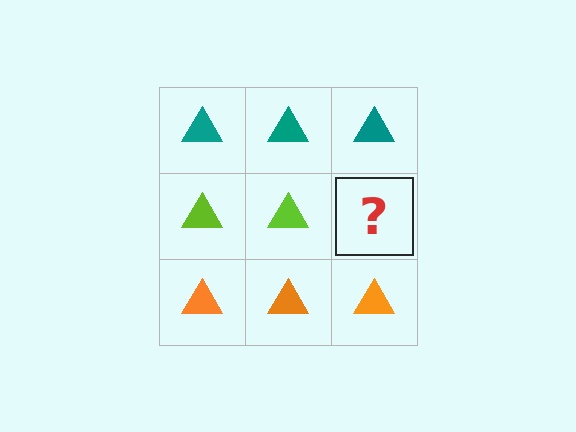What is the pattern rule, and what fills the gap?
The rule is that each row has a consistent color. The gap should be filled with a lime triangle.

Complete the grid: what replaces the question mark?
The question mark should be replaced with a lime triangle.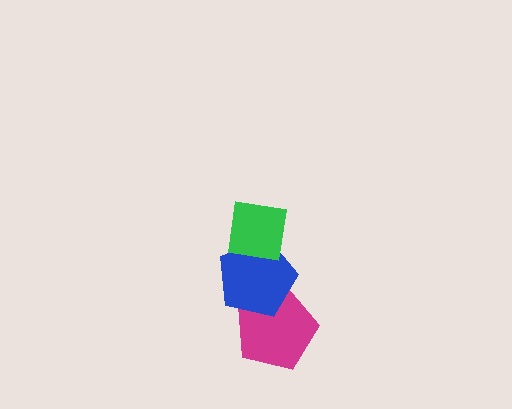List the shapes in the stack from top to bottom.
From top to bottom: the green square, the blue pentagon, the magenta pentagon.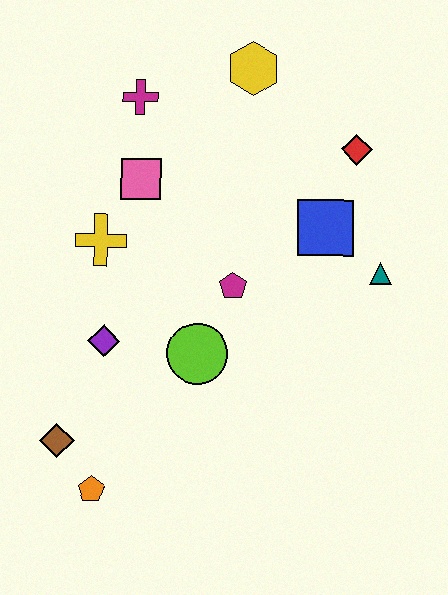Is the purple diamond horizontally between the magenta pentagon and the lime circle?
No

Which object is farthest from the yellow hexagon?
The orange pentagon is farthest from the yellow hexagon.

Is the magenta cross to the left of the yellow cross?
No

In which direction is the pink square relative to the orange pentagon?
The pink square is above the orange pentagon.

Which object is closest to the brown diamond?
The orange pentagon is closest to the brown diamond.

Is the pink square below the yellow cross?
No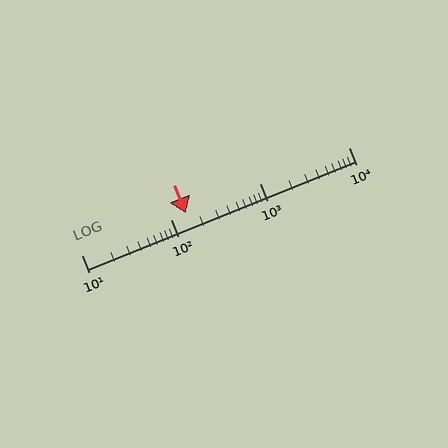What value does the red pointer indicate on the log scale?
The pointer indicates approximately 150.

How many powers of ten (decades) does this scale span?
The scale spans 3 decades, from 10 to 10000.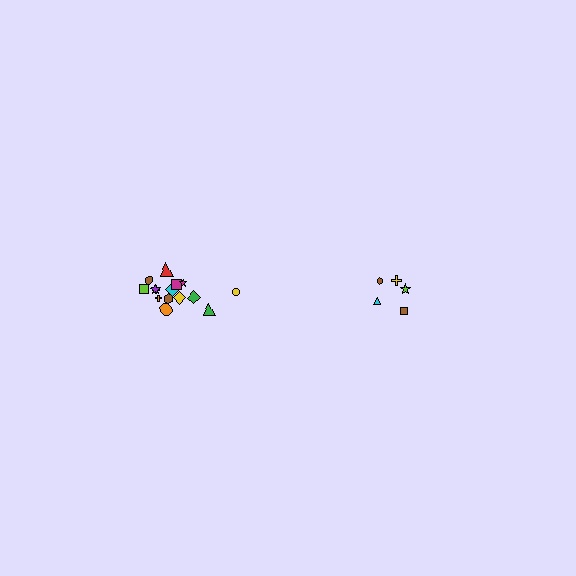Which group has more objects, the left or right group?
The left group.